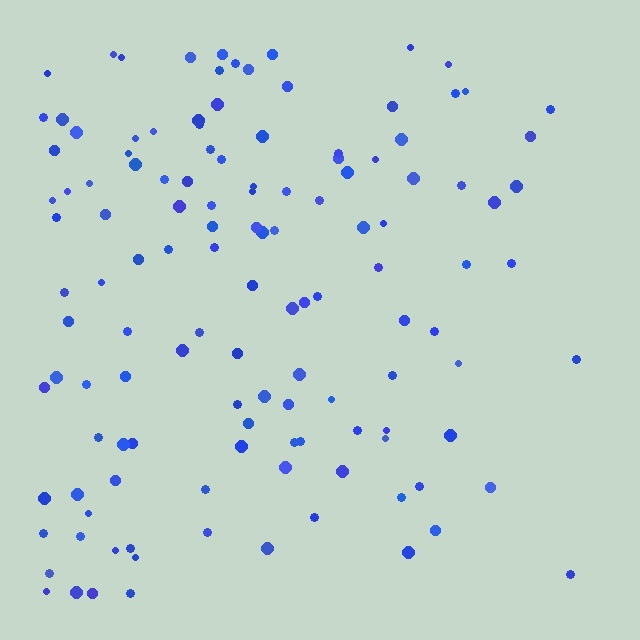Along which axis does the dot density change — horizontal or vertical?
Horizontal.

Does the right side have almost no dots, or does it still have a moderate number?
Still a moderate number, just noticeably fewer than the left.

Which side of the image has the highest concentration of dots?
The left.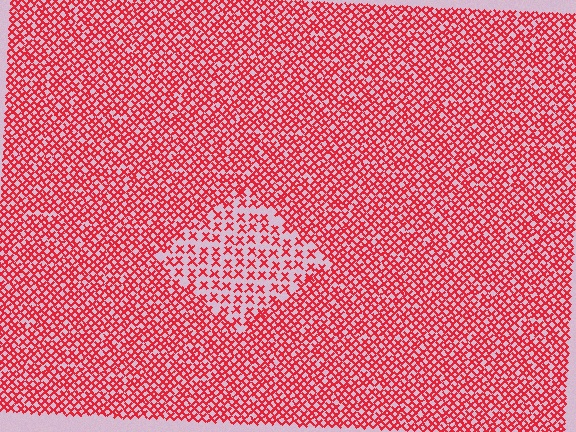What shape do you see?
I see a diamond.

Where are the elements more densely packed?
The elements are more densely packed outside the diamond boundary.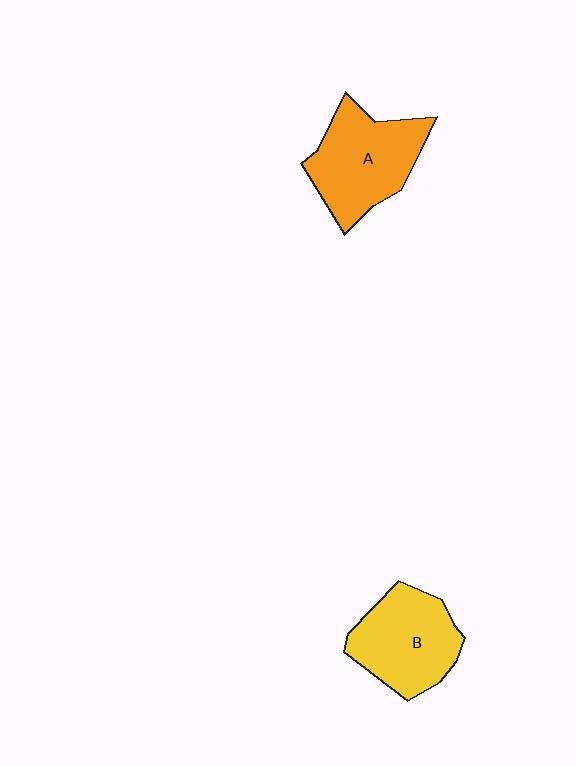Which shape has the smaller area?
Shape B (yellow).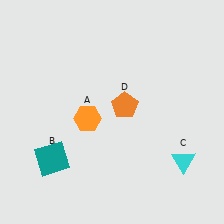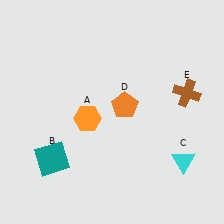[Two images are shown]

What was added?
A brown cross (E) was added in Image 2.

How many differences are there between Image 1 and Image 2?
There is 1 difference between the two images.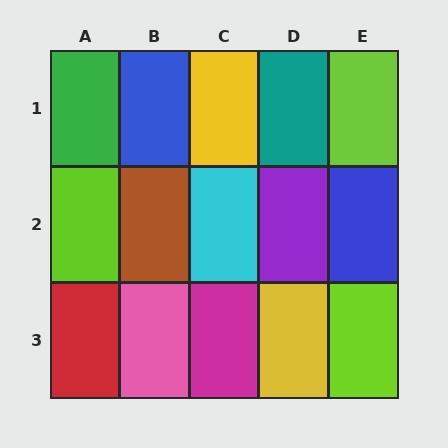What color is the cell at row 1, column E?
Lime.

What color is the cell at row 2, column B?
Brown.